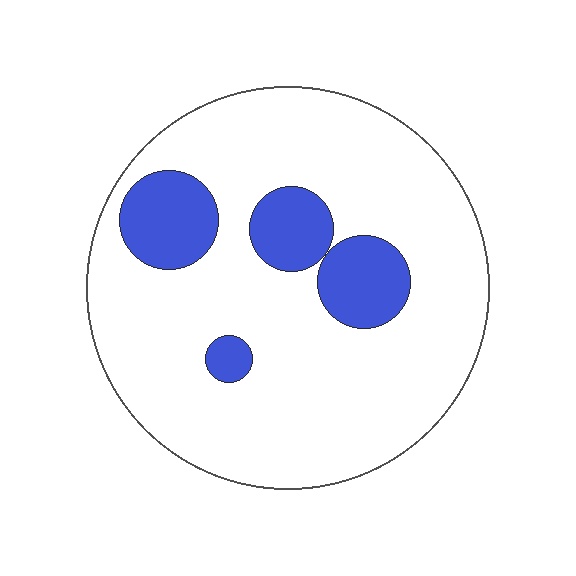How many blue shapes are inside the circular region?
4.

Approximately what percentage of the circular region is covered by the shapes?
Approximately 15%.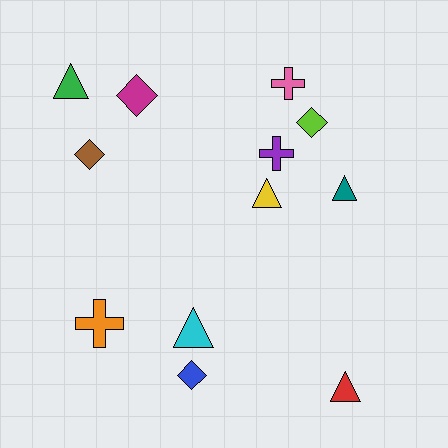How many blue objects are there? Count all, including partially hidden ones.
There is 1 blue object.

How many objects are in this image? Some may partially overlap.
There are 12 objects.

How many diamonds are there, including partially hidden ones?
There are 4 diamonds.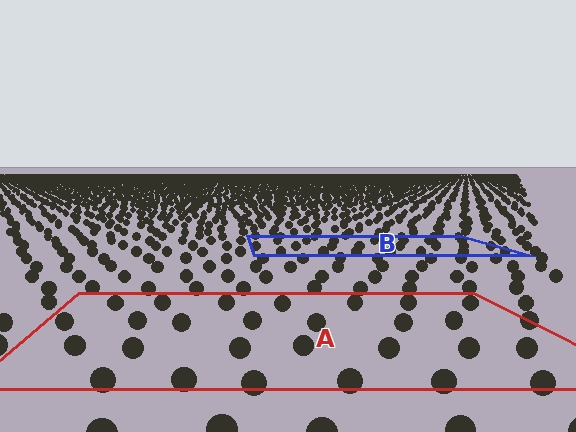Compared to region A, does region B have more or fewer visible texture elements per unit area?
Region B has more texture elements per unit area — they are packed more densely because it is farther away.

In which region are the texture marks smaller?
The texture marks are smaller in region B, because it is farther away.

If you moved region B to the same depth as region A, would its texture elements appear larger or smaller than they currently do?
They would appear larger. At a closer depth, the same texture elements are projected at a bigger on-screen size.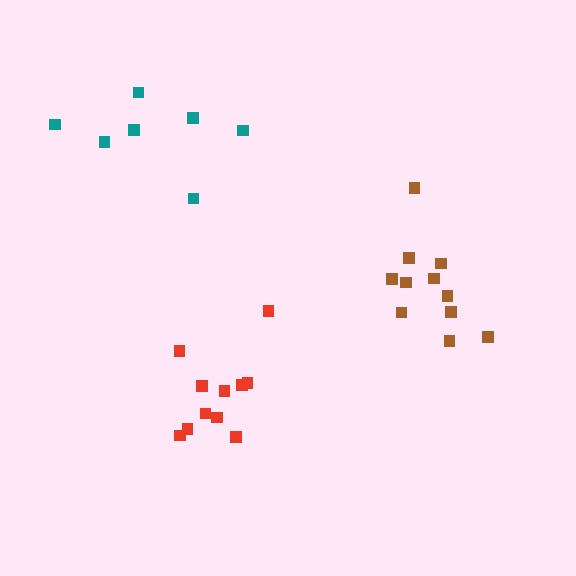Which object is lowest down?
The red cluster is bottommost.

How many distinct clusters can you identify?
There are 3 distinct clusters.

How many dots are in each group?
Group 1: 11 dots, Group 2: 7 dots, Group 3: 11 dots (29 total).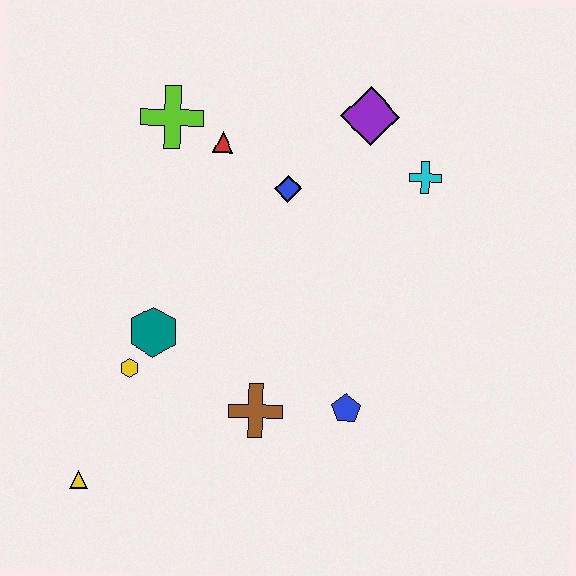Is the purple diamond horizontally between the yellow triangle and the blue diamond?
No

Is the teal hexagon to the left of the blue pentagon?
Yes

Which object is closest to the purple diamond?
The cyan cross is closest to the purple diamond.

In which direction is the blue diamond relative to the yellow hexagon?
The blue diamond is above the yellow hexagon.